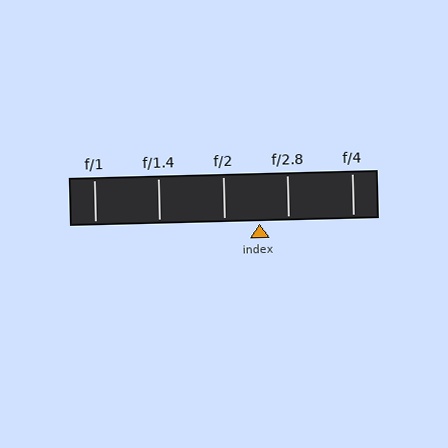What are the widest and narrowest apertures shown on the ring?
The widest aperture shown is f/1 and the narrowest is f/4.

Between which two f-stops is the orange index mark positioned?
The index mark is between f/2 and f/2.8.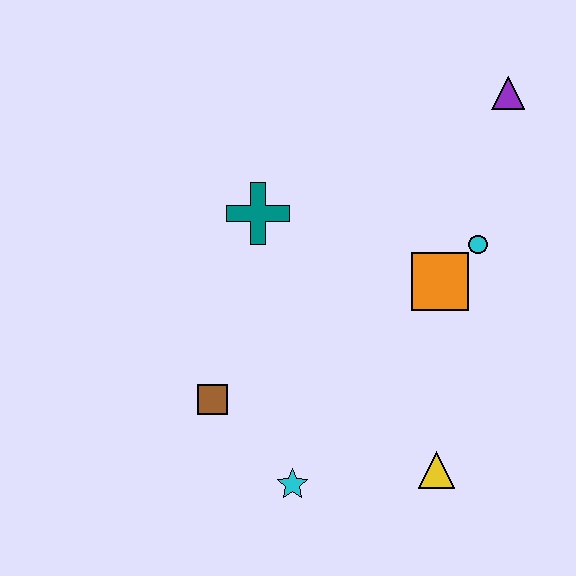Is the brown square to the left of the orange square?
Yes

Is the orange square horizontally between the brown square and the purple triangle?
Yes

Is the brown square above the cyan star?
Yes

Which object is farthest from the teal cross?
The yellow triangle is farthest from the teal cross.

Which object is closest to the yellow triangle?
The cyan star is closest to the yellow triangle.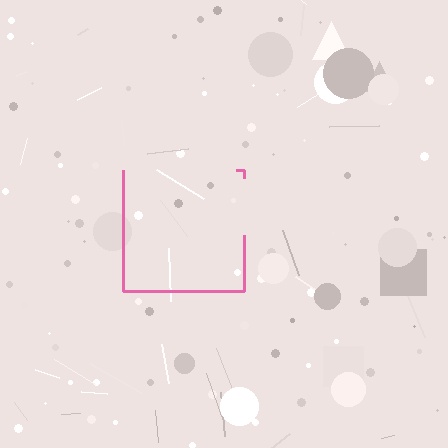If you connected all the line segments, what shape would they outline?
They would outline a square.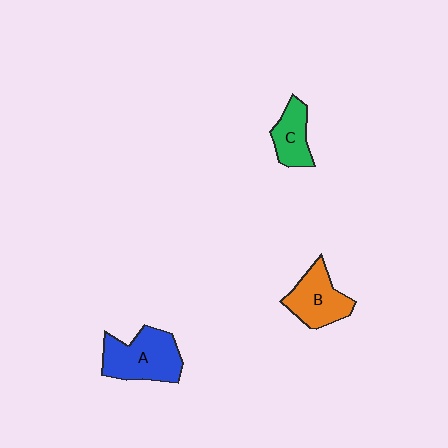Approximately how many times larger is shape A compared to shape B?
Approximately 1.3 times.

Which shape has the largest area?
Shape A (blue).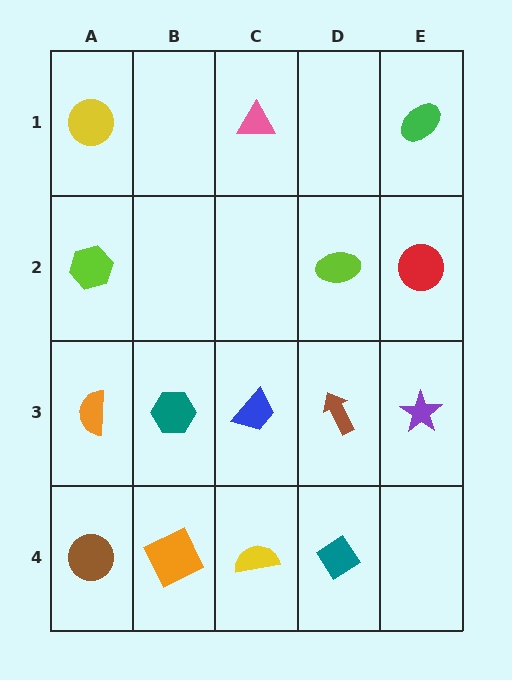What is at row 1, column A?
A yellow circle.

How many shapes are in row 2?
3 shapes.